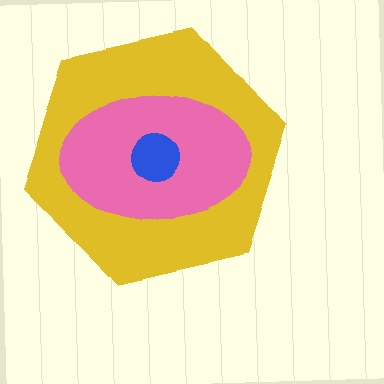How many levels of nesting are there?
3.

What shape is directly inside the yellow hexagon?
The pink ellipse.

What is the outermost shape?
The yellow hexagon.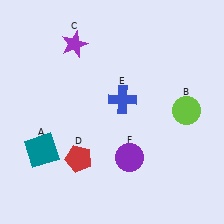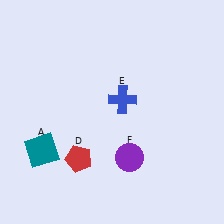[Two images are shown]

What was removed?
The purple star (C), the lime circle (B) were removed in Image 2.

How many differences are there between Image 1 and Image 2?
There are 2 differences between the two images.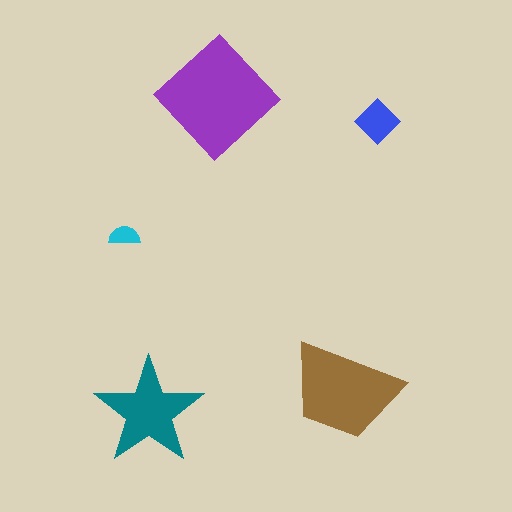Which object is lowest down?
The teal star is bottommost.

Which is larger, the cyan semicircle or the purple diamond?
The purple diamond.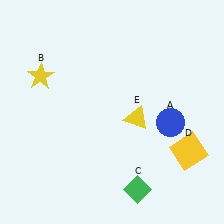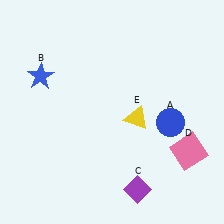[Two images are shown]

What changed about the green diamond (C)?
In Image 1, C is green. In Image 2, it changed to purple.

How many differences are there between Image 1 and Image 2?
There are 3 differences between the two images.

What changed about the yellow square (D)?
In Image 1, D is yellow. In Image 2, it changed to pink.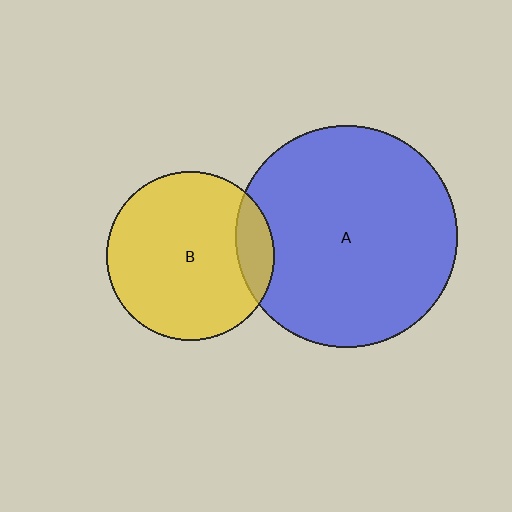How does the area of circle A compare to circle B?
Approximately 1.7 times.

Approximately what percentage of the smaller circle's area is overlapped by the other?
Approximately 15%.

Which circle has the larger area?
Circle A (blue).